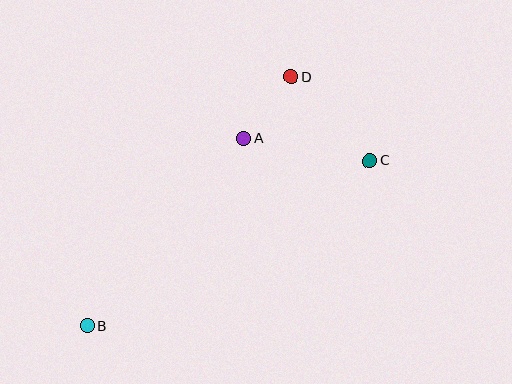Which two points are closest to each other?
Points A and D are closest to each other.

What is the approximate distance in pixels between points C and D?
The distance between C and D is approximately 115 pixels.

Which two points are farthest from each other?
Points B and C are farthest from each other.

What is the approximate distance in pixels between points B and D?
The distance between B and D is approximately 322 pixels.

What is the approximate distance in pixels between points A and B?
The distance between A and B is approximately 244 pixels.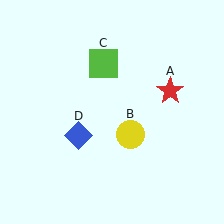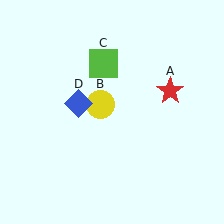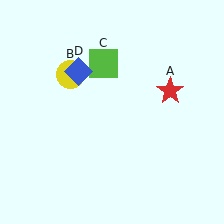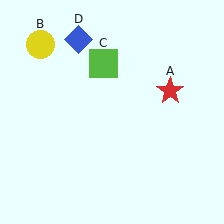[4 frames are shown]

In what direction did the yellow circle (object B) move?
The yellow circle (object B) moved up and to the left.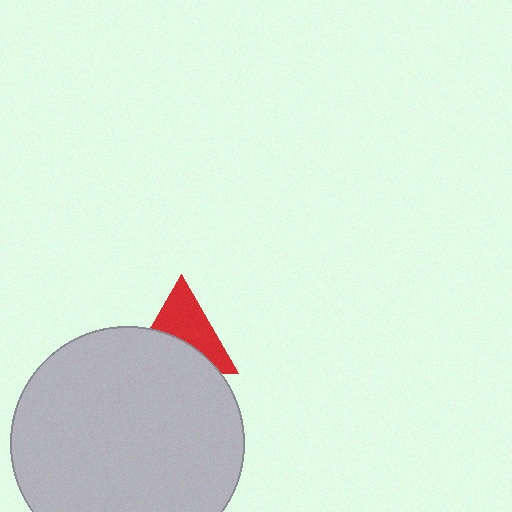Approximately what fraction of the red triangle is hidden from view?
Roughly 46% of the red triangle is hidden behind the light gray circle.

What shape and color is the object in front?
The object in front is a light gray circle.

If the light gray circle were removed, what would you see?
You would see the complete red triangle.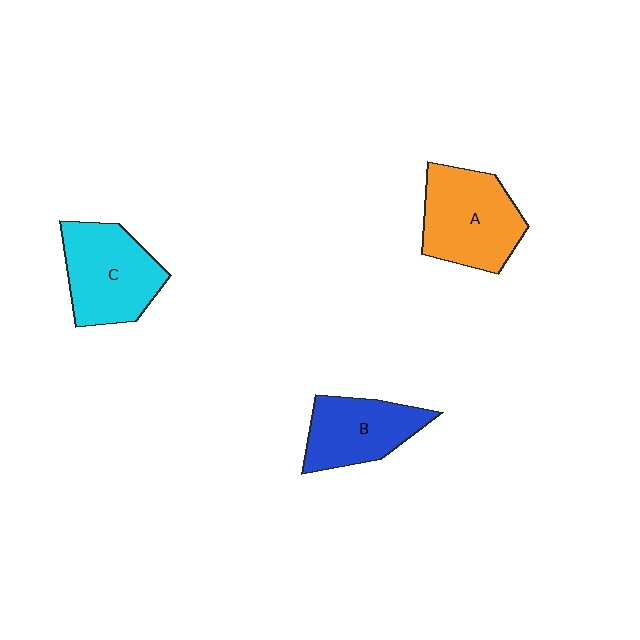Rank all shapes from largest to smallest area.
From largest to smallest: A (orange), C (cyan), B (blue).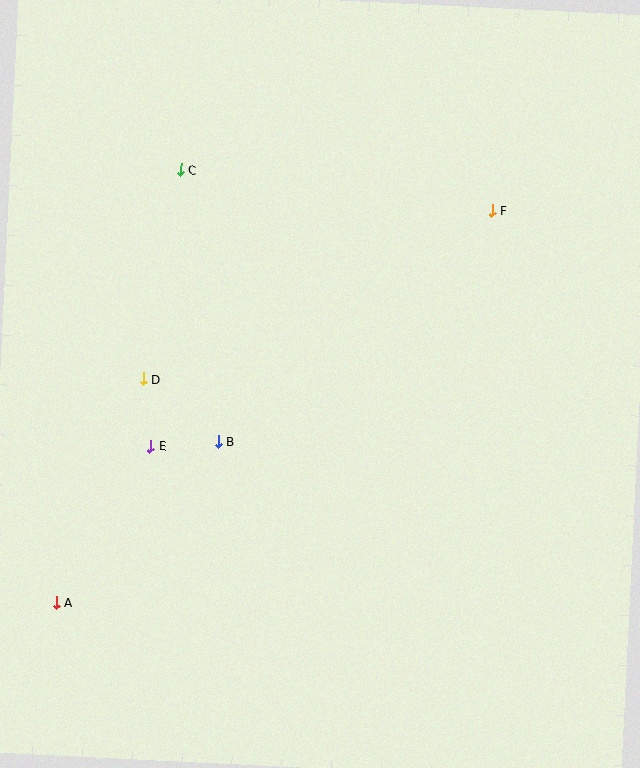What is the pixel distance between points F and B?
The distance between F and B is 358 pixels.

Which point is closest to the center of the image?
Point B at (218, 441) is closest to the center.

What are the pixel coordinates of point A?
Point A is at (56, 603).